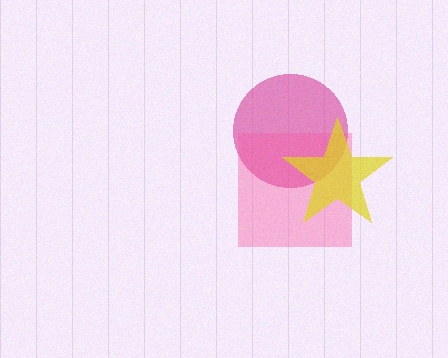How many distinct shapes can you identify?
There are 3 distinct shapes: a magenta circle, a pink square, a yellow star.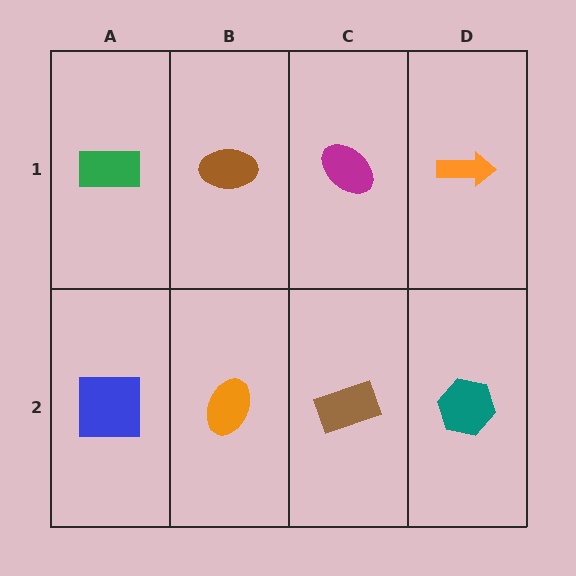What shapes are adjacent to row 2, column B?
A brown ellipse (row 1, column B), a blue square (row 2, column A), a brown rectangle (row 2, column C).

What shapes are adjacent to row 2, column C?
A magenta ellipse (row 1, column C), an orange ellipse (row 2, column B), a teal hexagon (row 2, column D).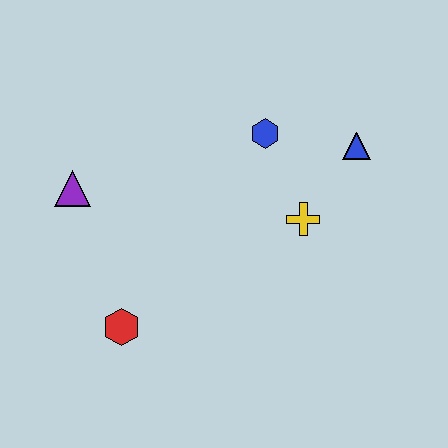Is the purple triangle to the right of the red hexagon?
No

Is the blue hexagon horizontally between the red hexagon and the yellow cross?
Yes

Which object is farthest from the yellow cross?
The purple triangle is farthest from the yellow cross.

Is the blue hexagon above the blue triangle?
Yes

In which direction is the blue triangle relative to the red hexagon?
The blue triangle is to the right of the red hexagon.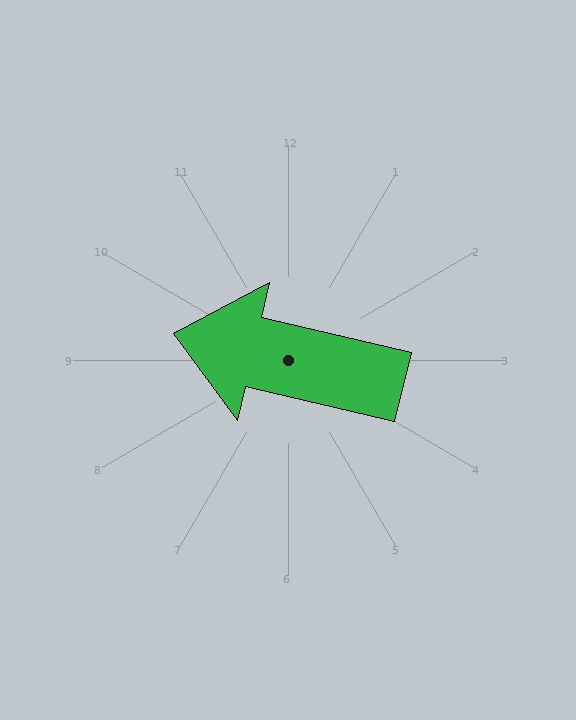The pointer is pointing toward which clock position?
Roughly 9 o'clock.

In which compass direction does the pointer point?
West.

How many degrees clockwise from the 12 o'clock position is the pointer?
Approximately 283 degrees.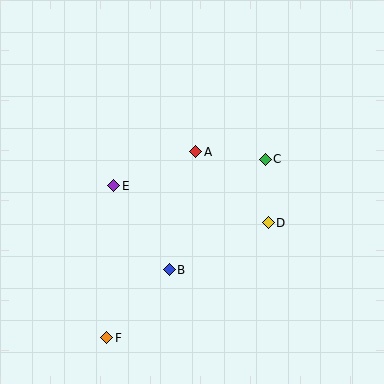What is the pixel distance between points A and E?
The distance between A and E is 89 pixels.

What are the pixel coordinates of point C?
Point C is at (265, 159).